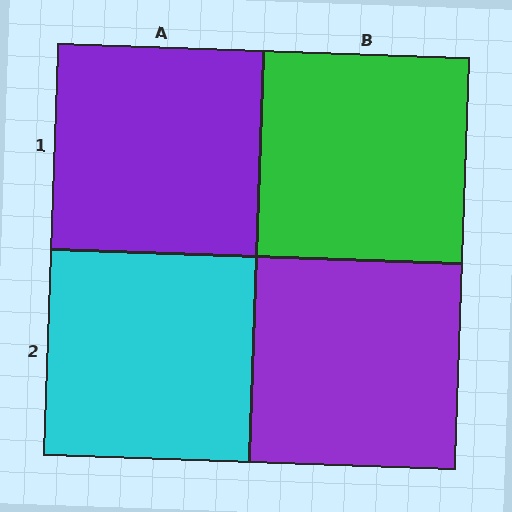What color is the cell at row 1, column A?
Purple.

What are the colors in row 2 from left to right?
Cyan, purple.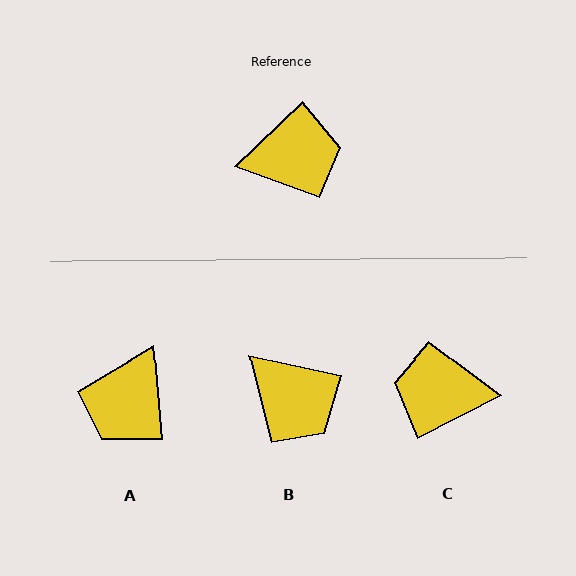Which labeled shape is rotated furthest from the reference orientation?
C, about 163 degrees away.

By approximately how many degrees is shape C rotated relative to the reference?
Approximately 163 degrees counter-clockwise.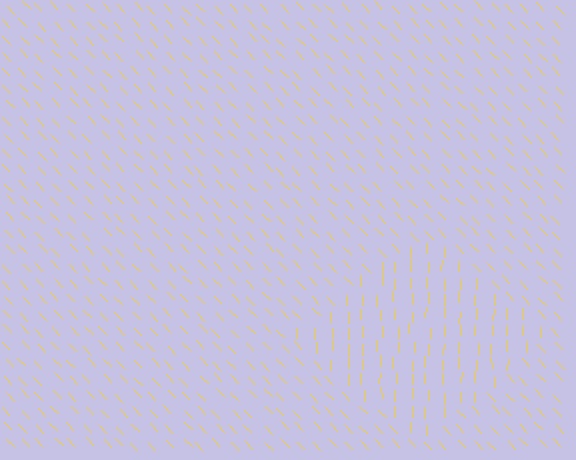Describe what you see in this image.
The image is filled with small yellow line segments. A diamond region in the image has lines oriented differently from the surrounding lines, creating a visible texture boundary.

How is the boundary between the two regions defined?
The boundary is defined purely by a change in line orientation (approximately 45 degrees difference). All lines are the same color and thickness.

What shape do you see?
I see a diamond.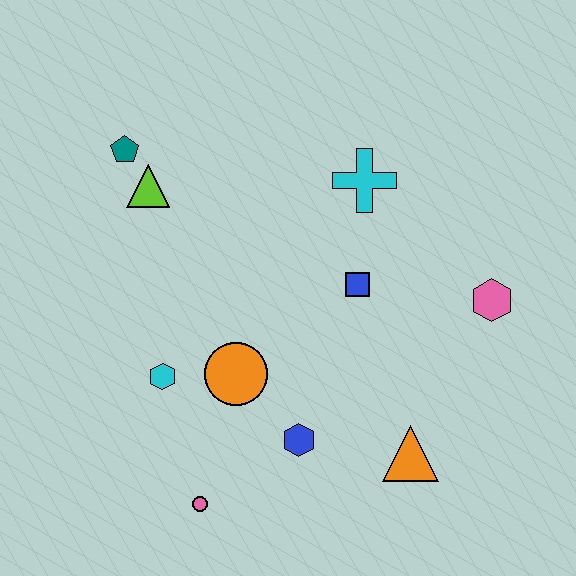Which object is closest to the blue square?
The cyan cross is closest to the blue square.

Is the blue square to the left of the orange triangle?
Yes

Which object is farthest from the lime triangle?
The orange triangle is farthest from the lime triangle.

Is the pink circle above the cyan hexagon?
No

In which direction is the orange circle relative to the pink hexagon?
The orange circle is to the left of the pink hexagon.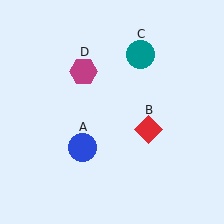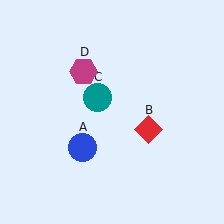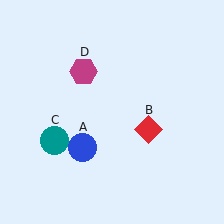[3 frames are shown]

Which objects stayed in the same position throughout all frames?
Blue circle (object A) and red diamond (object B) and magenta hexagon (object D) remained stationary.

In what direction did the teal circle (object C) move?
The teal circle (object C) moved down and to the left.